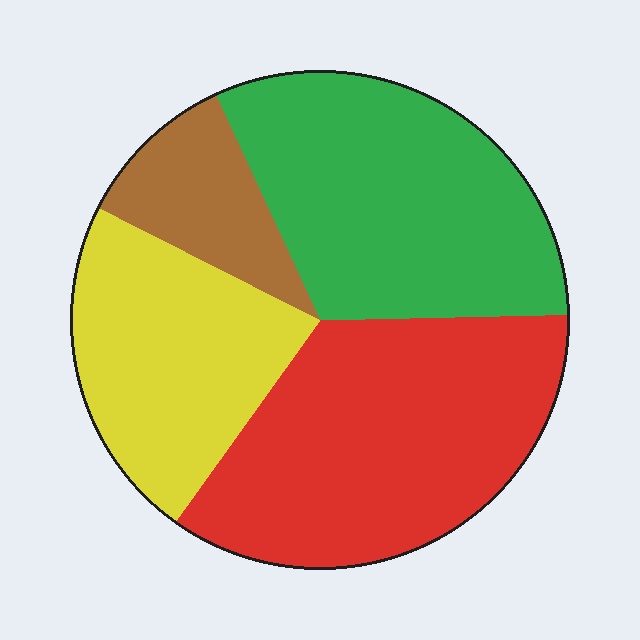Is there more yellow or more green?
Green.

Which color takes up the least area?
Brown, at roughly 10%.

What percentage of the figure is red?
Red takes up about one third (1/3) of the figure.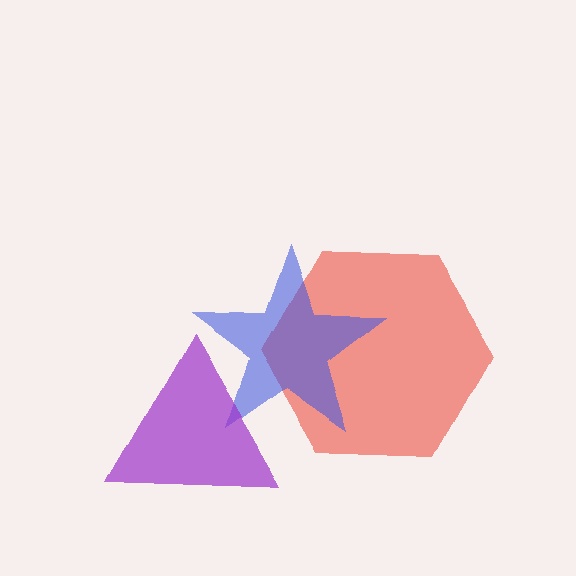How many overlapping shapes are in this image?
There are 3 overlapping shapes in the image.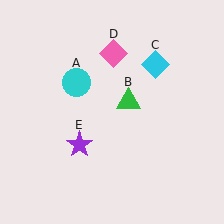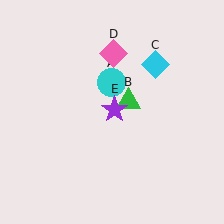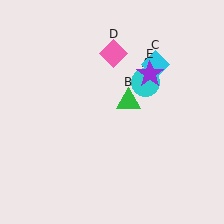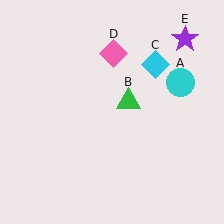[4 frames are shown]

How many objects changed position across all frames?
2 objects changed position: cyan circle (object A), purple star (object E).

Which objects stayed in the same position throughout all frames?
Green triangle (object B) and cyan diamond (object C) and pink diamond (object D) remained stationary.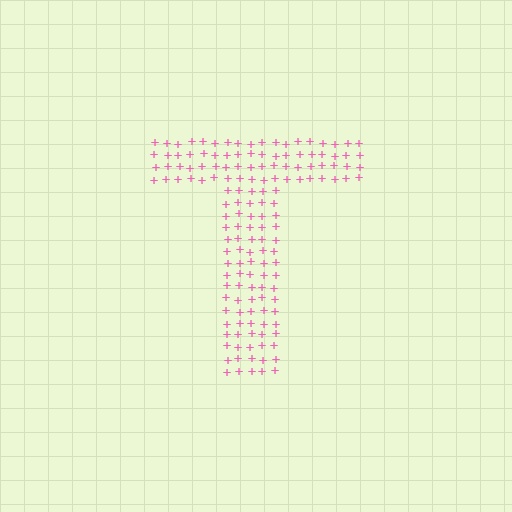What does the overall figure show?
The overall figure shows the letter T.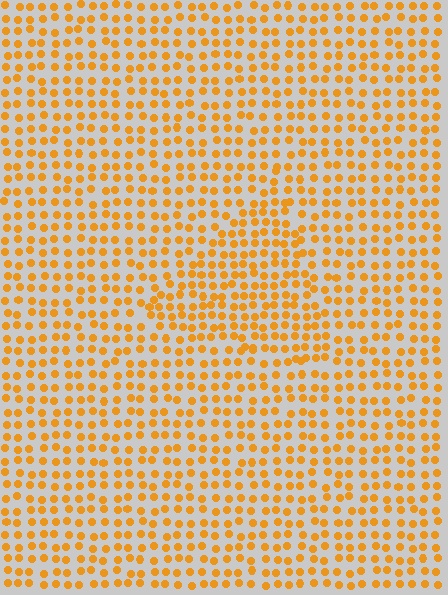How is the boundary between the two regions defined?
The boundary is defined by a change in element density (approximately 1.4x ratio). All elements are the same color, size, and shape.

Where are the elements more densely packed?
The elements are more densely packed inside the triangle boundary.